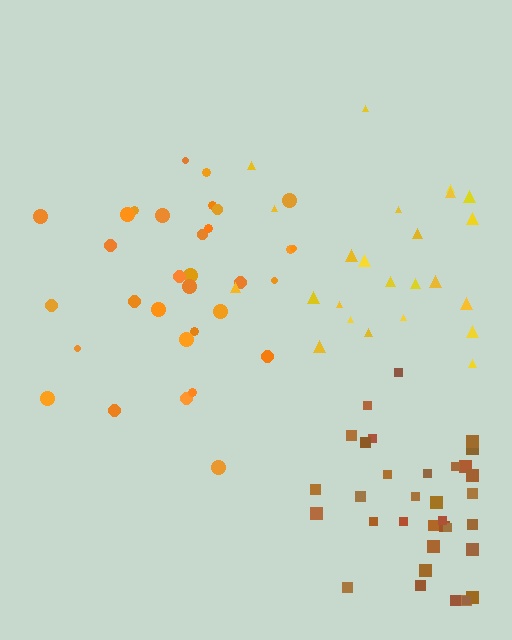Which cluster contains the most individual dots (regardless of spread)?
Brown (35).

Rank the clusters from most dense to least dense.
brown, orange, yellow.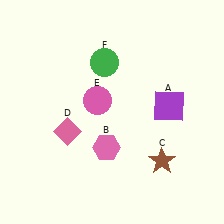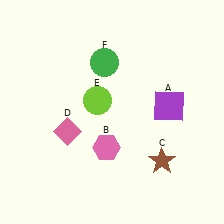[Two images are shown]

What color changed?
The circle (E) changed from pink in Image 1 to lime in Image 2.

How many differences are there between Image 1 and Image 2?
There is 1 difference between the two images.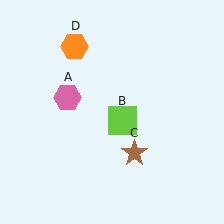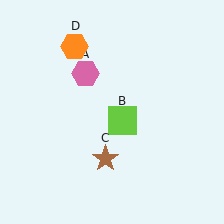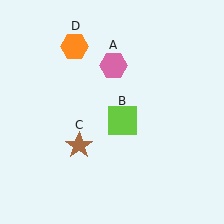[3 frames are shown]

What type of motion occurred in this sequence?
The pink hexagon (object A), brown star (object C) rotated clockwise around the center of the scene.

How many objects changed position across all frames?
2 objects changed position: pink hexagon (object A), brown star (object C).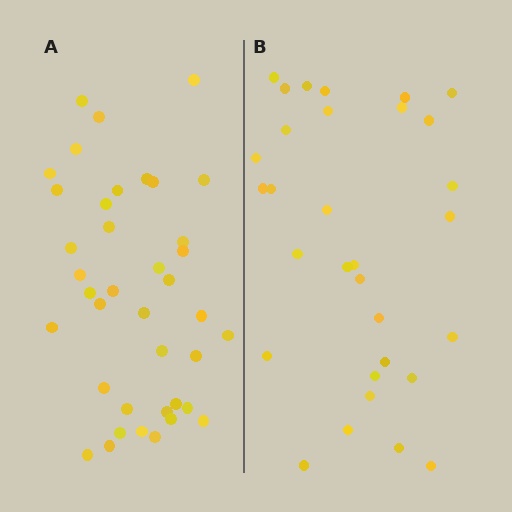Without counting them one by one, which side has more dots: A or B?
Region A (the left region) has more dots.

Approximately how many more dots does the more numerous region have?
Region A has roughly 8 or so more dots than region B.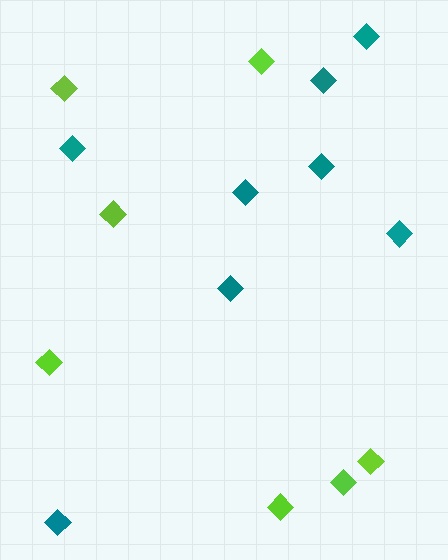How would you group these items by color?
There are 2 groups: one group of lime diamonds (7) and one group of teal diamonds (8).